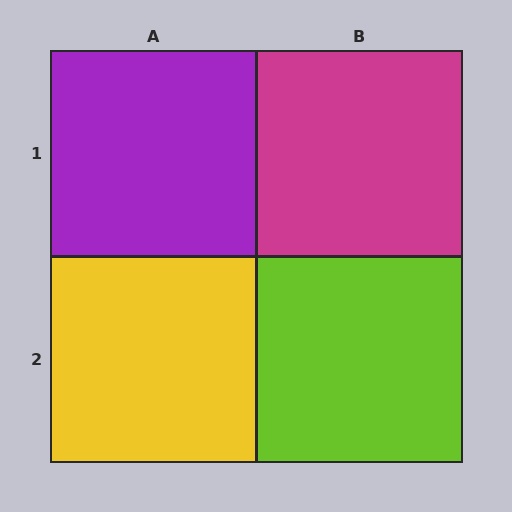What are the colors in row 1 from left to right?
Purple, magenta.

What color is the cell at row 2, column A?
Yellow.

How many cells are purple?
1 cell is purple.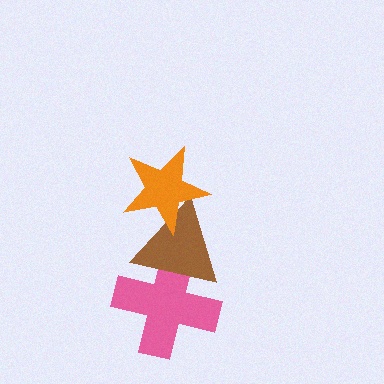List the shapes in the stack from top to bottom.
From top to bottom: the orange star, the brown triangle, the pink cross.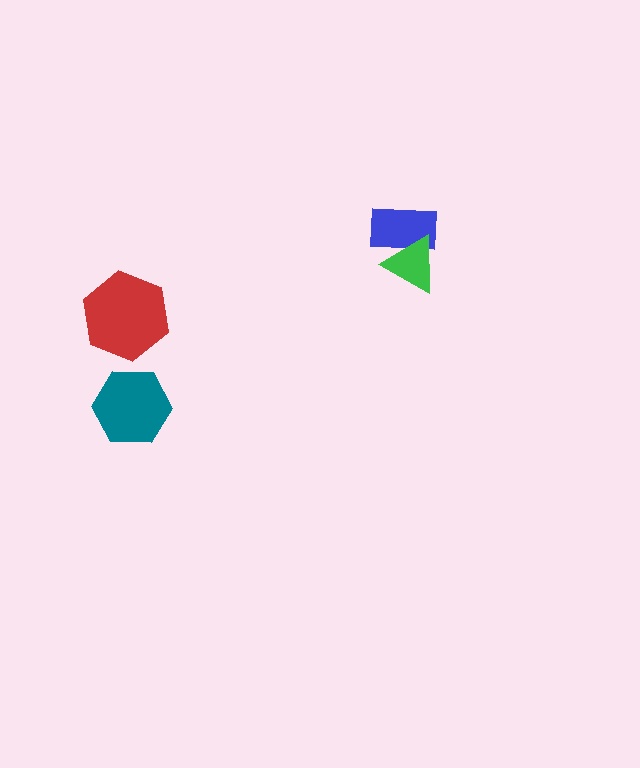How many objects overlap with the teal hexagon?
0 objects overlap with the teal hexagon.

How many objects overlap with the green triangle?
1 object overlaps with the green triangle.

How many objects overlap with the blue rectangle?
1 object overlaps with the blue rectangle.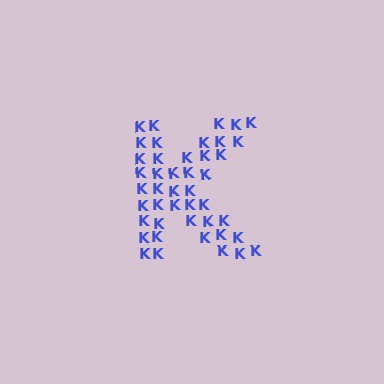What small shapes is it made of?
It is made of small letter K's.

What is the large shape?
The large shape is the letter K.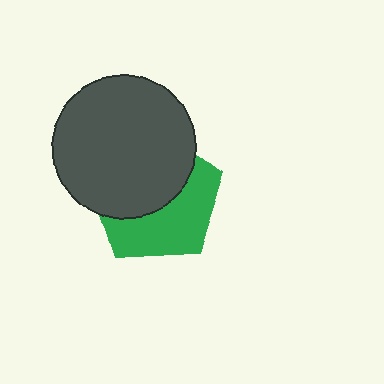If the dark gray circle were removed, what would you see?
You would see the complete green pentagon.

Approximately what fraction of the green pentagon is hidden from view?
Roughly 53% of the green pentagon is hidden behind the dark gray circle.